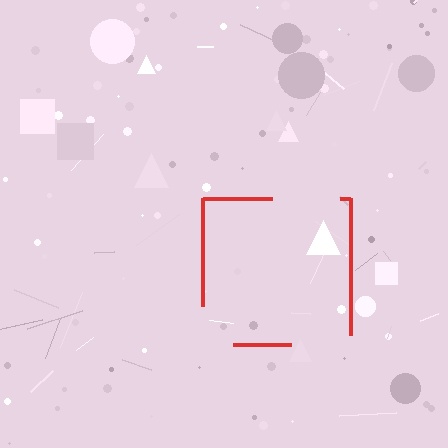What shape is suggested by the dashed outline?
The dashed outline suggests a square.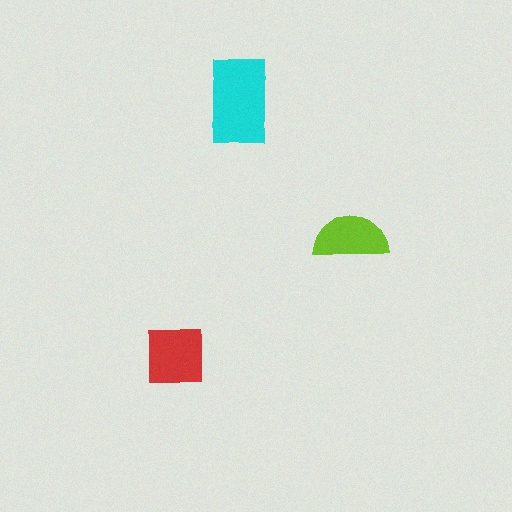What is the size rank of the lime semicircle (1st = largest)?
3rd.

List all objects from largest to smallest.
The cyan rectangle, the red square, the lime semicircle.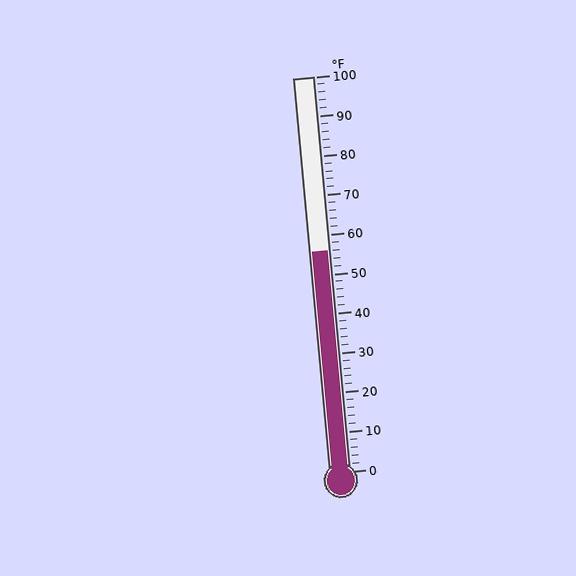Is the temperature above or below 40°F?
The temperature is above 40°F.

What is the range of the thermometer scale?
The thermometer scale ranges from 0°F to 100°F.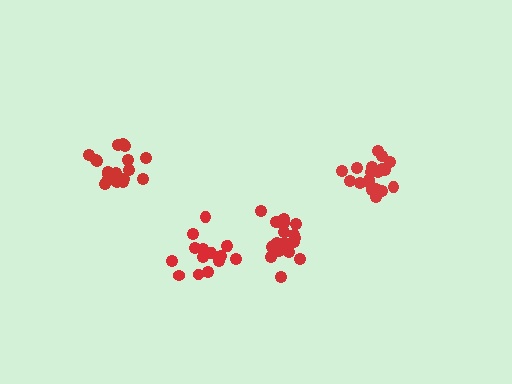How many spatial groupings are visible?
There are 4 spatial groupings.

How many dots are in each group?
Group 1: 18 dots, Group 2: 19 dots, Group 3: 16 dots, Group 4: 21 dots (74 total).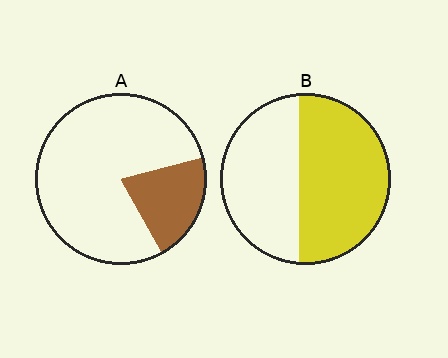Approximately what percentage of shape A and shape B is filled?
A is approximately 20% and B is approximately 55%.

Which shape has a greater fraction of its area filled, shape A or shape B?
Shape B.